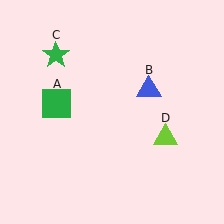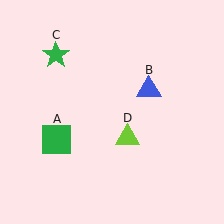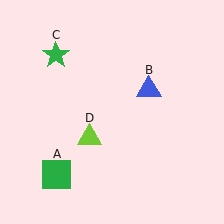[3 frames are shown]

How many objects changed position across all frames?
2 objects changed position: green square (object A), lime triangle (object D).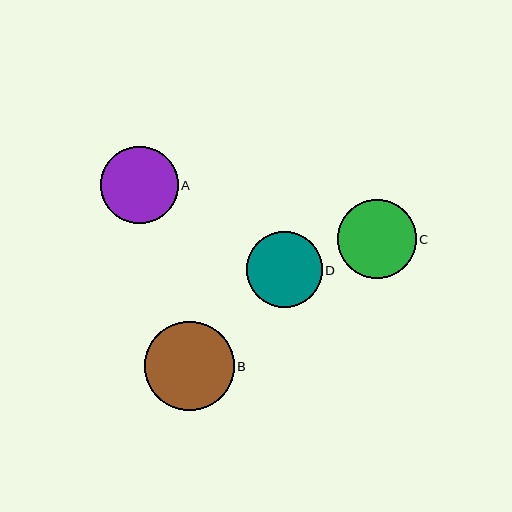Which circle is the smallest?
Circle D is the smallest with a size of approximately 75 pixels.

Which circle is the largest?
Circle B is the largest with a size of approximately 90 pixels.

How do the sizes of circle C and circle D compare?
Circle C and circle D are approximately the same size.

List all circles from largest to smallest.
From largest to smallest: B, C, A, D.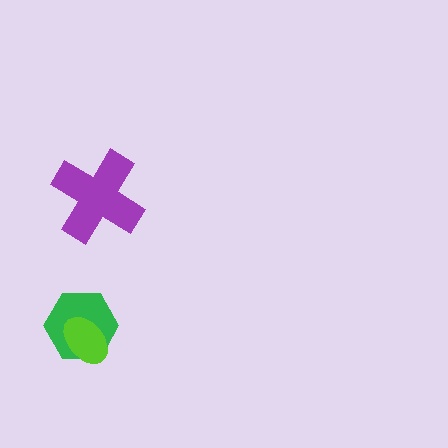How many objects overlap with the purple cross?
0 objects overlap with the purple cross.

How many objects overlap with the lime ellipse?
1 object overlaps with the lime ellipse.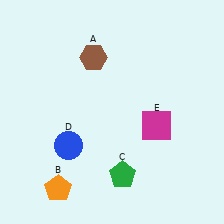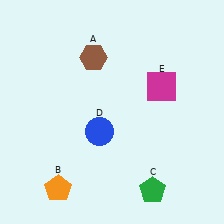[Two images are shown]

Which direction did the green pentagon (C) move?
The green pentagon (C) moved right.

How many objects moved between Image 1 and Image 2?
3 objects moved between the two images.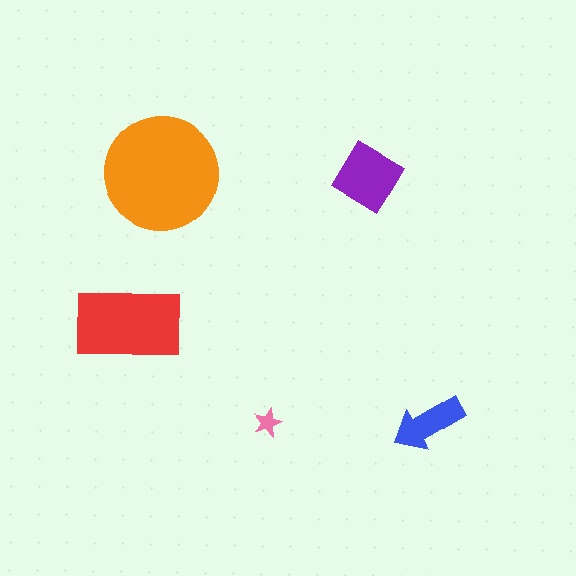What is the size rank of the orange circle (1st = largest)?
1st.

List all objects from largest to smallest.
The orange circle, the red rectangle, the purple diamond, the blue arrow, the pink star.